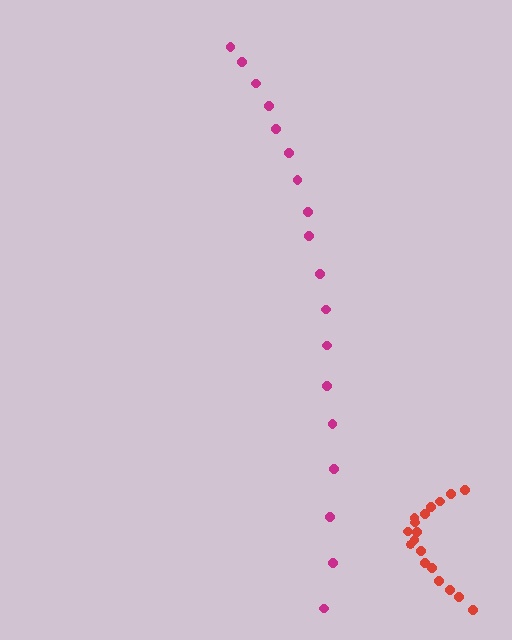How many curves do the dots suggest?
There are 2 distinct paths.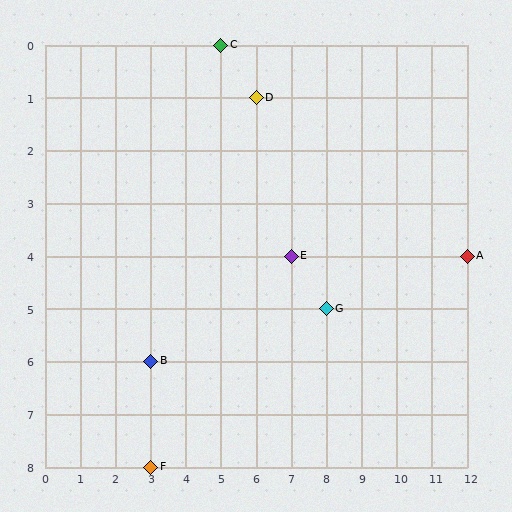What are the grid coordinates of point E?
Point E is at grid coordinates (7, 4).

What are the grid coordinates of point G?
Point G is at grid coordinates (8, 5).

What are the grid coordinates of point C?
Point C is at grid coordinates (5, 0).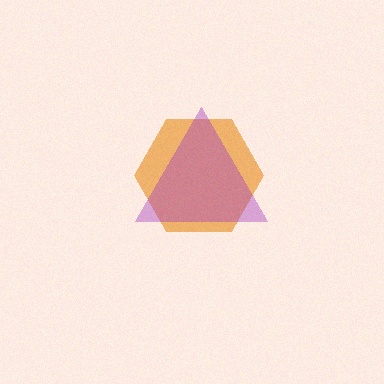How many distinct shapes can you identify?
There are 2 distinct shapes: an orange hexagon, a purple triangle.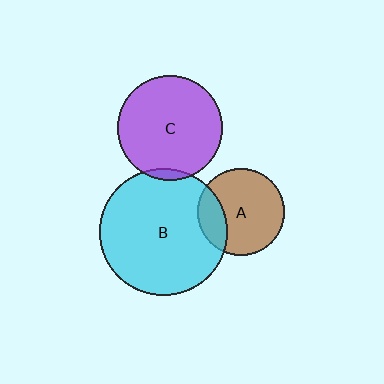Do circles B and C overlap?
Yes.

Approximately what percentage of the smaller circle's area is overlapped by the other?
Approximately 5%.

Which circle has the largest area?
Circle B (cyan).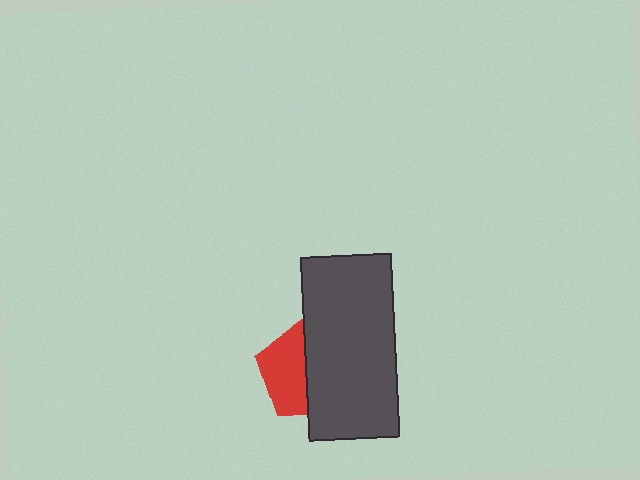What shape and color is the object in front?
The object in front is a dark gray rectangle.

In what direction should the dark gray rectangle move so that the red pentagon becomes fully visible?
The dark gray rectangle should move right. That is the shortest direction to clear the overlap and leave the red pentagon fully visible.